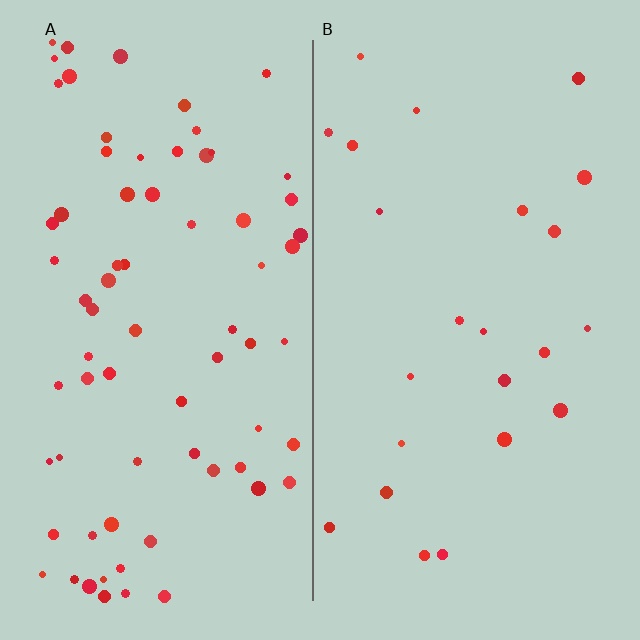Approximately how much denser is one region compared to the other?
Approximately 3.1× — region A over region B.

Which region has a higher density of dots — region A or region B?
A (the left).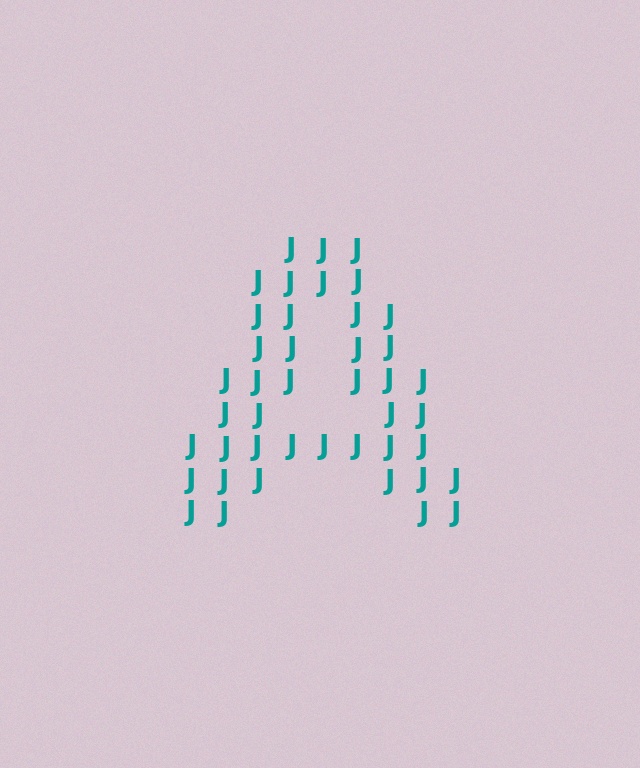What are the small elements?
The small elements are letter J's.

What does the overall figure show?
The overall figure shows the letter A.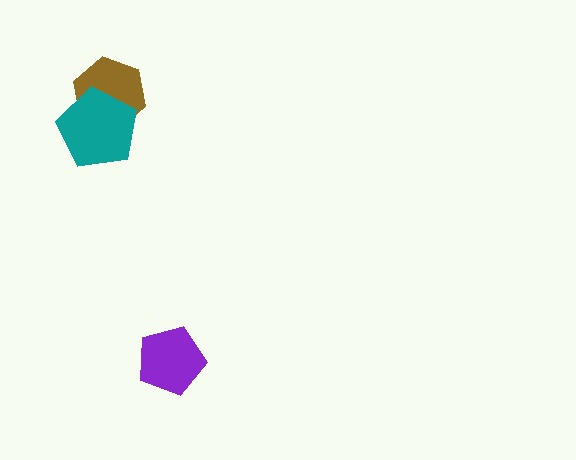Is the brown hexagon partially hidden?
Yes, it is partially covered by another shape.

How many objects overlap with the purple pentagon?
0 objects overlap with the purple pentagon.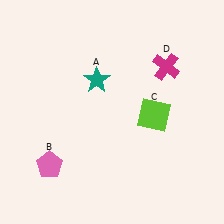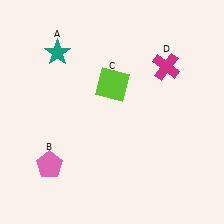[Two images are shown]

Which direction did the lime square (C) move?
The lime square (C) moved left.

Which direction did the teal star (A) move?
The teal star (A) moved left.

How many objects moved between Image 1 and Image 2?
2 objects moved between the two images.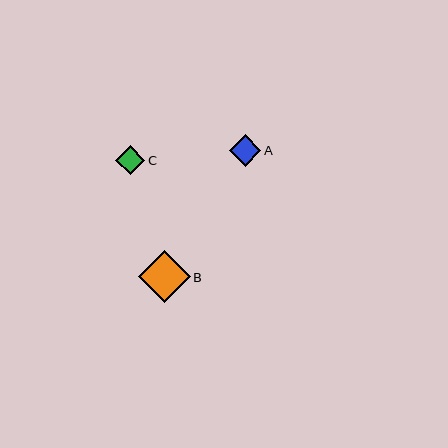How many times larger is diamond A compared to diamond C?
Diamond A is approximately 1.1 times the size of diamond C.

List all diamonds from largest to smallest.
From largest to smallest: B, A, C.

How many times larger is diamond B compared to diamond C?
Diamond B is approximately 1.8 times the size of diamond C.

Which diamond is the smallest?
Diamond C is the smallest with a size of approximately 29 pixels.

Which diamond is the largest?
Diamond B is the largest with a size of approximately 51 pixels.